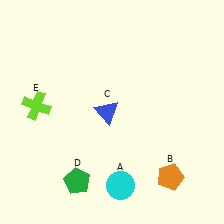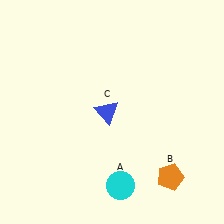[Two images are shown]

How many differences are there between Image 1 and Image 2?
There are 2 differences between the two images.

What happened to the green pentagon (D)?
The green pentagon (D) was removed in Image 2. It was in the bottom-left area of Image 1.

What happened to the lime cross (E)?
The lime cross (E) was removed in Image 2. It was in the top-left area of Image 1.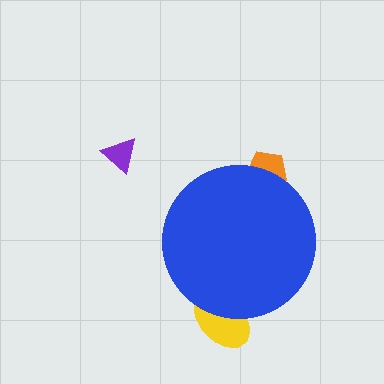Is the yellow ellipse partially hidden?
Yes, the yellow ellipse is partially hidden behind the blue circle.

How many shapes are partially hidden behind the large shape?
2 shapes are partially hidden.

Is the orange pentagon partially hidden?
Yes, the orange pentagon is partially hidden behind the blue circle.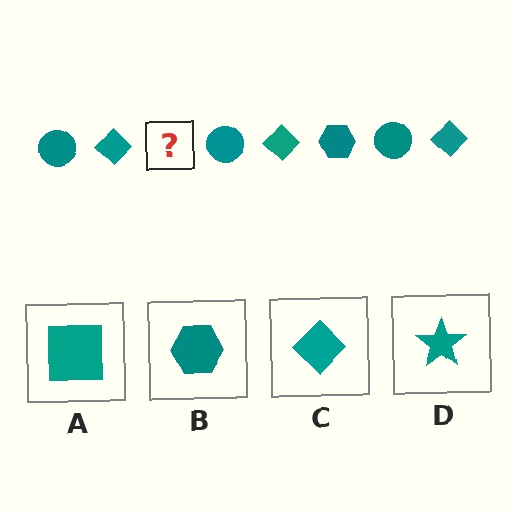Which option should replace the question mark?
Option B.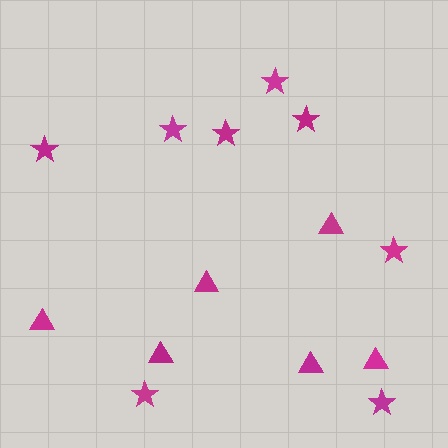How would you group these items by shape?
There are 2 groups: one group of stars (8) and one group of triangles (6).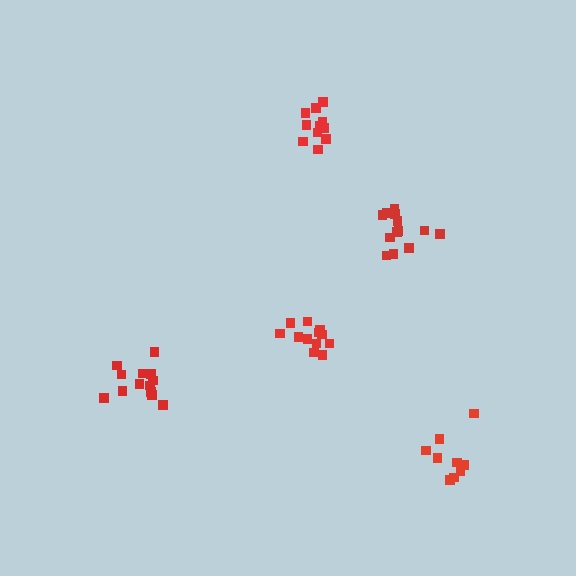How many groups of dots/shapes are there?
There are 5 groups.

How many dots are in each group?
Group 1: 13 dots, Group 2: 11 dots, Group 3: 12 dots, Group 4: 13 dots, Group 5: 9 dots (58 total).